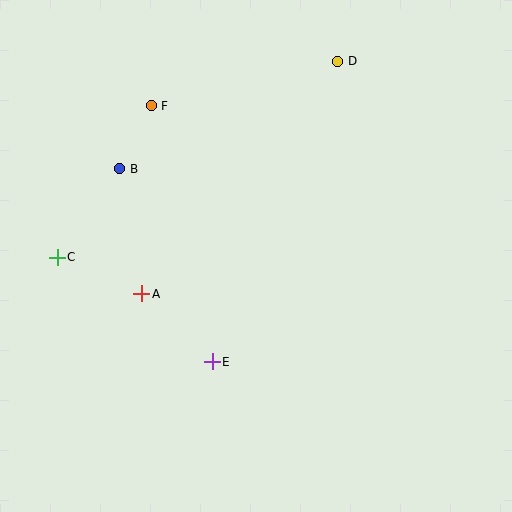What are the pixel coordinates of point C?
Point C is at (57, 257).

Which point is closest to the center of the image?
Point E at (212, 362) is closest to the center.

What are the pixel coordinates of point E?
Point E is at (212, 362).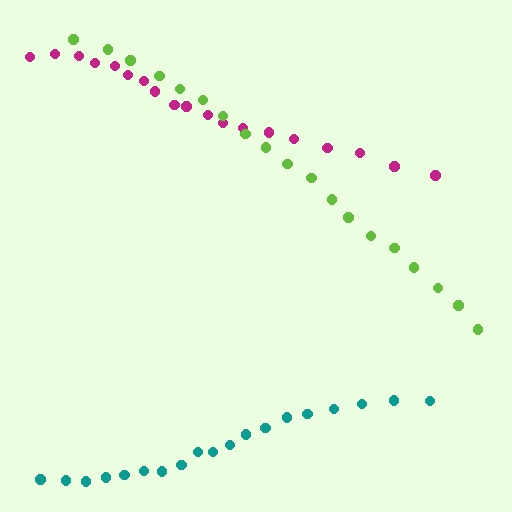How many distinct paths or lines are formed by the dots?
There are 3 distinct paths.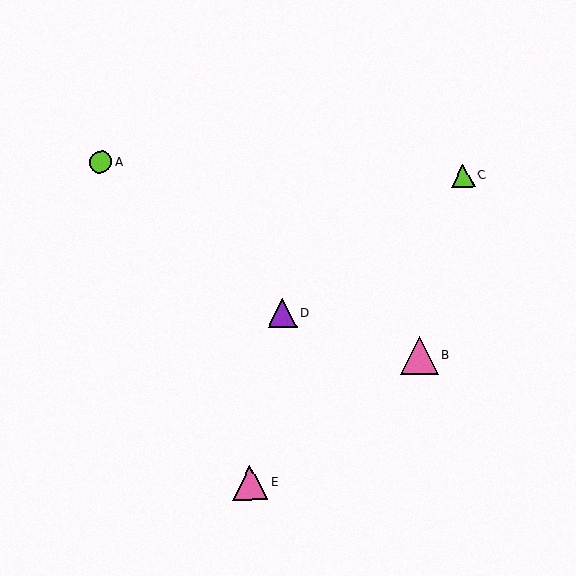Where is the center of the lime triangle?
The center of the lime triangle is at (463, 176).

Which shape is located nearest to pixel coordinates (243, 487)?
The pink triangle (labeled E) at (250, 482) is nearest to that location.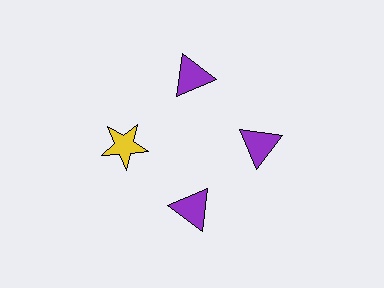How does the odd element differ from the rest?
It differs in both color (yellow instead of purple) and shape (star instead of triangle).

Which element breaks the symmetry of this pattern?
The yellow star at roughly the 9 o'clock position breaks the symmetry. All other shapes are purple triangles.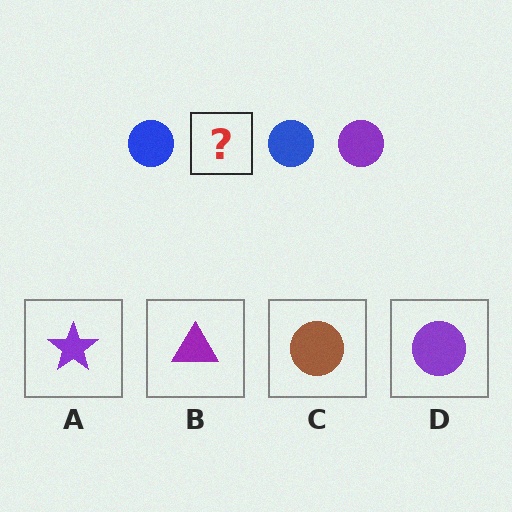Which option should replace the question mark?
Option D.